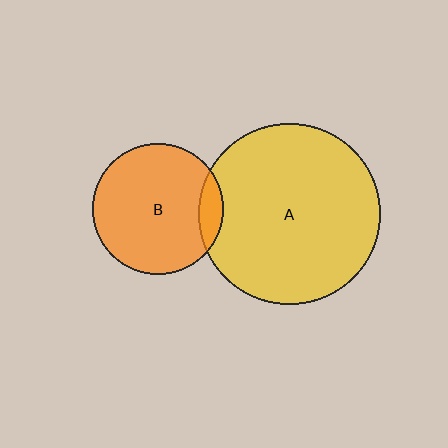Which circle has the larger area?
Circle A (yellow).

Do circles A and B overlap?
Yes.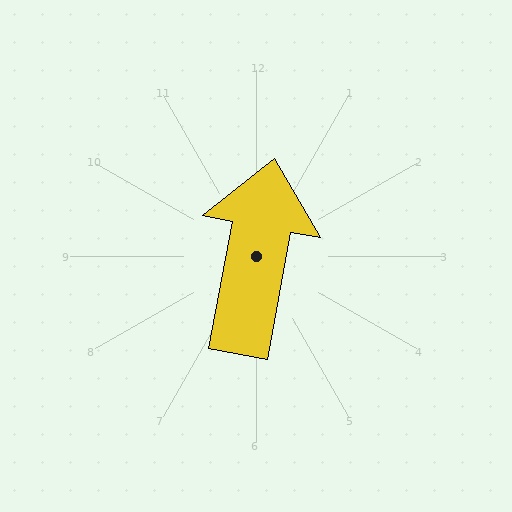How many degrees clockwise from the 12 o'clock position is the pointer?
Approximately 11 degrees.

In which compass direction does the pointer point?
North.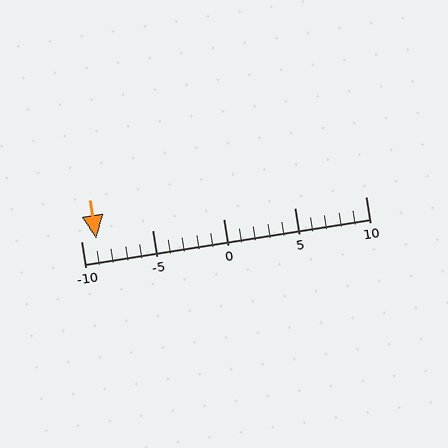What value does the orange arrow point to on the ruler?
The orange arrow points to approximately -9.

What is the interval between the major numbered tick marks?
The major tick marks are spaced 5 units apart.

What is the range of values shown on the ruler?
The ruler shows values from -10 to 10.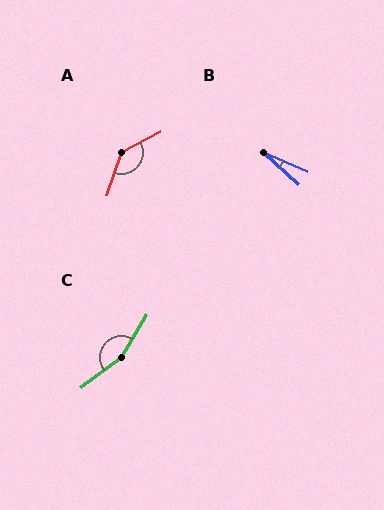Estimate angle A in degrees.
Approximately 137 degrees.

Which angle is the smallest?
B, at approximately 20 degrees.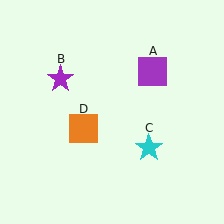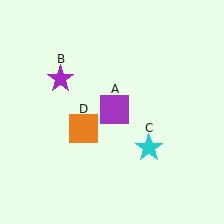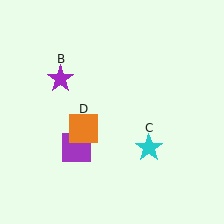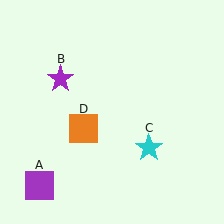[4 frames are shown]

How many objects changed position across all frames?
1 object changed position: purple square (object A).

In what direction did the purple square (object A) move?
The purple square (object A) moved down and to the left.